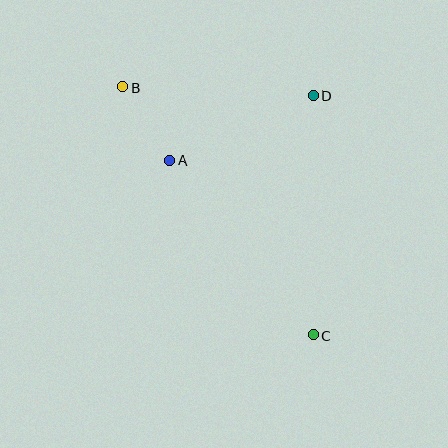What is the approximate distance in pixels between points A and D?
The distance between A and D is approximately 157 pixels.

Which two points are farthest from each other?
Points B and C are farthest from each other.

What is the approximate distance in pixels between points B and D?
The distance between B and D is approximately 191 pixels.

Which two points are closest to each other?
Points A and B are closest to each other.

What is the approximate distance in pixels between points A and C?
The distance between A and C is approximately 226 pixels.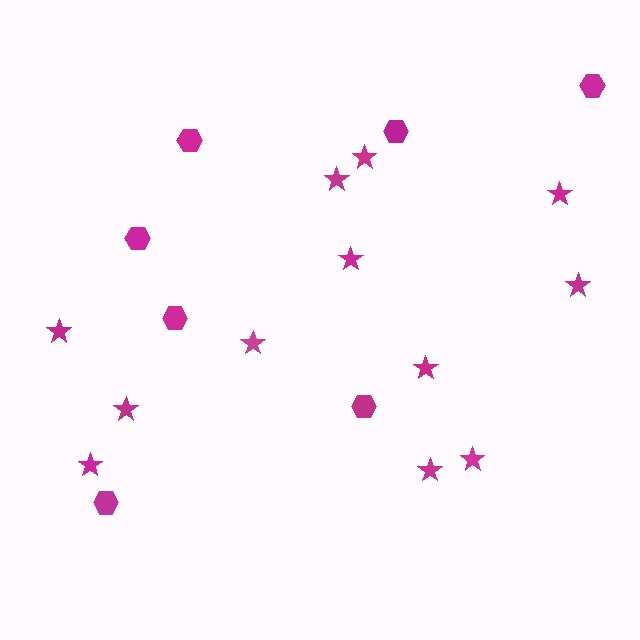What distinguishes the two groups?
There are 2 groups: one group of hexagons (7) and one group of stars (12).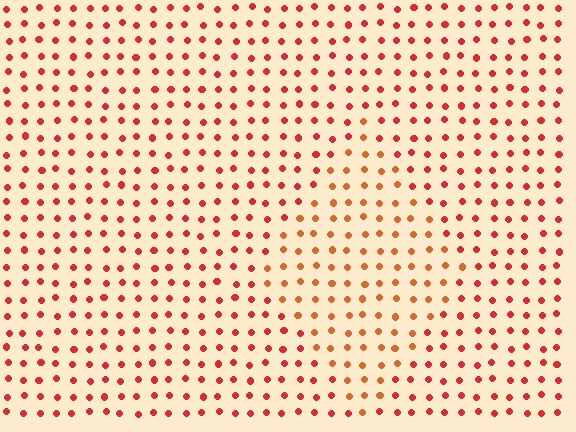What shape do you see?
I see a diamond.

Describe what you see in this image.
The image is filled with small red elements in a uniform arrangement. A diamond-shaped region is visible where the elements are tinted to a slightly different hue, forming a subtle color boundary.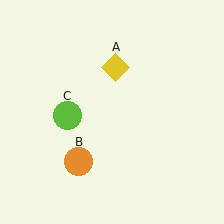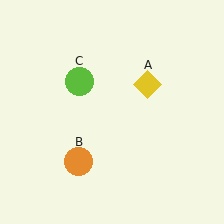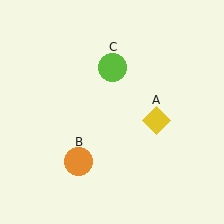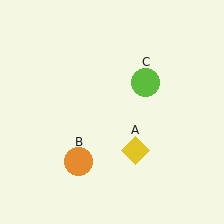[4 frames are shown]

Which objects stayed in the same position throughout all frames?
Orange circle (object B) remained stationary.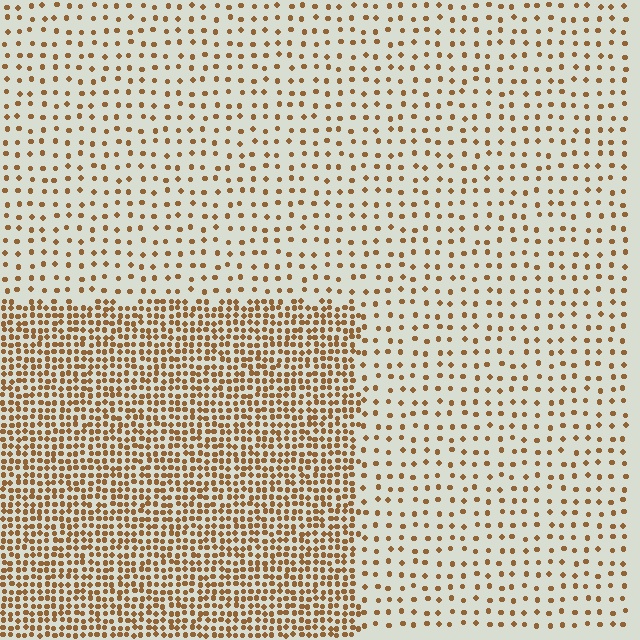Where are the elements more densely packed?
The elements are more densely packed inside the rectangle boundary.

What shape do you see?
I see a rectangle.